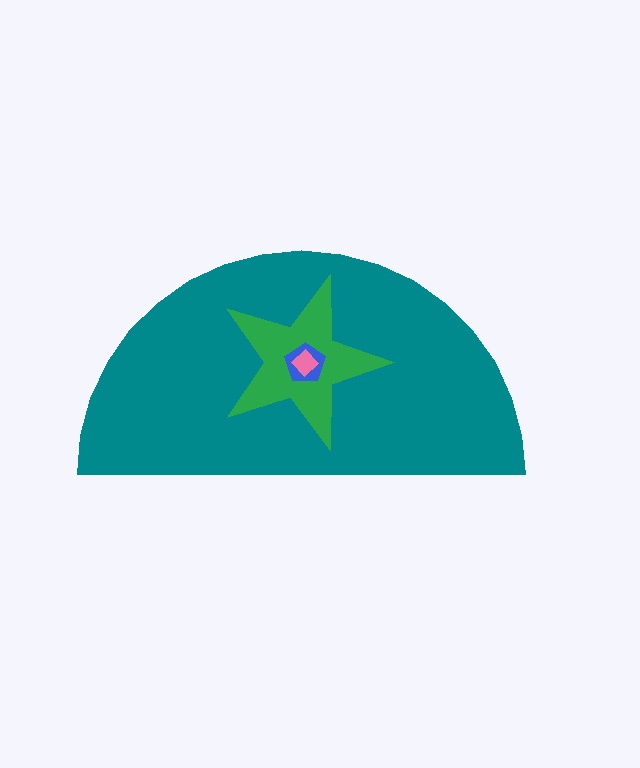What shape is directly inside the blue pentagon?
The pink diamond.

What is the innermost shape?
The pink diamond.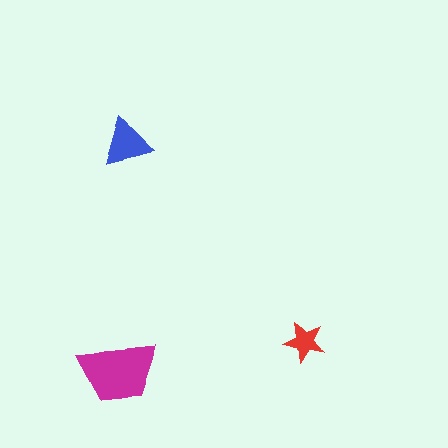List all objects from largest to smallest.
The magenta trapezoid, the blue triangle, the red star.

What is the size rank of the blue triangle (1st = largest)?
2nd.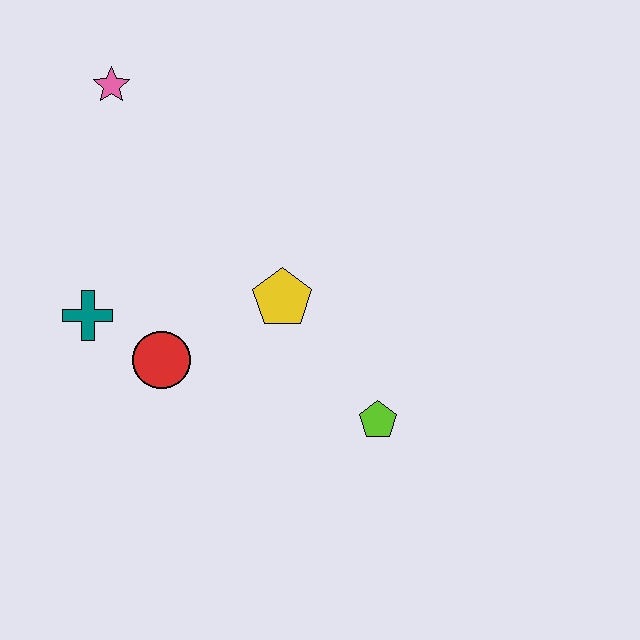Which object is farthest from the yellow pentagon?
The pink star is farthest from the yellow pentagon.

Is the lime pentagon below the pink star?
Yes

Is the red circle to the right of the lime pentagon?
No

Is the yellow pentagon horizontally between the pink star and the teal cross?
No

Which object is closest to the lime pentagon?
The yellow pentagon is closest to the lime pentagon.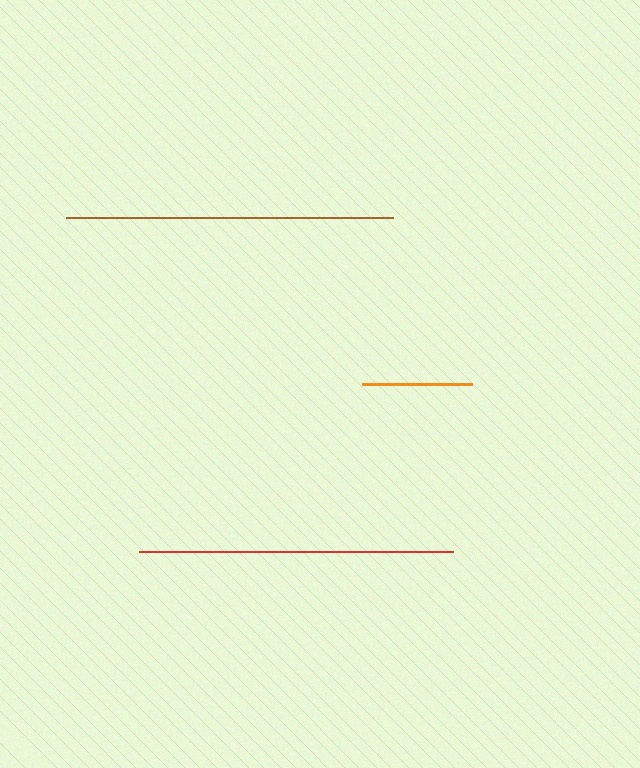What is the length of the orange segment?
The orange segment is approximately 110 pixels long.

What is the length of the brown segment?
The brown segment is approximately 327 pixels long.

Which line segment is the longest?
The brown line is the longest at approximately 327 pixels.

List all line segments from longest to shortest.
From longest to shortest: brown, red, orange.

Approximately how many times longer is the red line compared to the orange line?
The red line is approximately 2.9 times the length of the orange line.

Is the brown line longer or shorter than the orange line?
The brown line is longer than the orange line.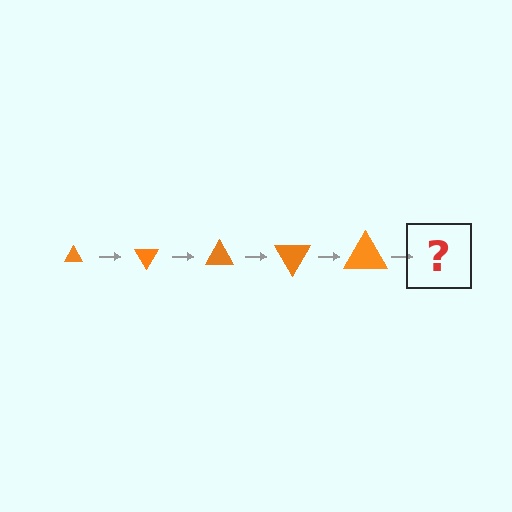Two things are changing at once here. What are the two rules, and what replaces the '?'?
The two rules are that the triangle grows larger each step and it rotates 60 degrees each step. The '?' should be a triangle, larger than the previous one and rotated 300 degrees from the start.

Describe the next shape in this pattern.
It should be a triangle, larger than the previous one and rotated 300 degrees from the start.